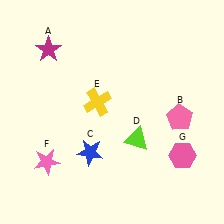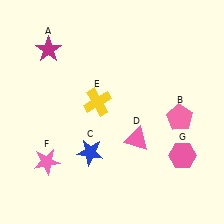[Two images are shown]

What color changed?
The triangle (D) changed from lime in Image 1 to pink in Image 2.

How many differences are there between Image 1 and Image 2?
There is 1 difference between the two images.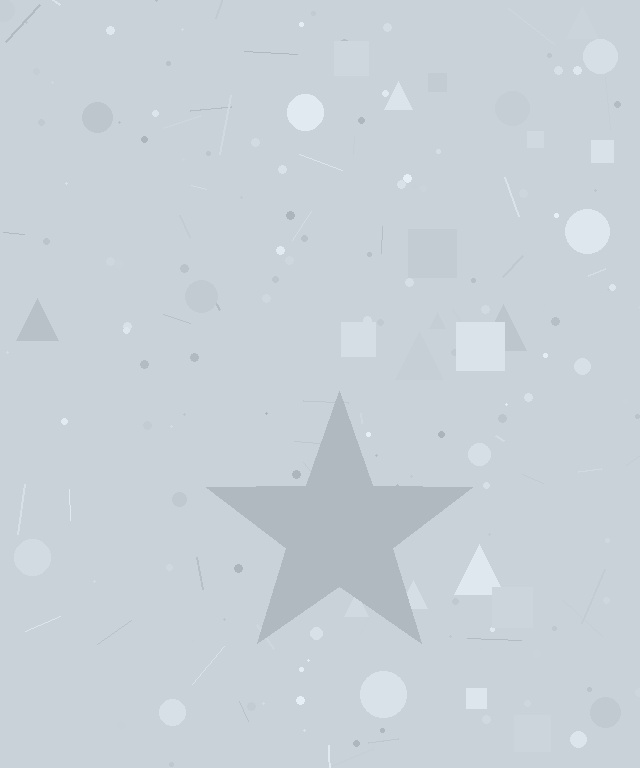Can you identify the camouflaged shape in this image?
The camouflaged shape is a star.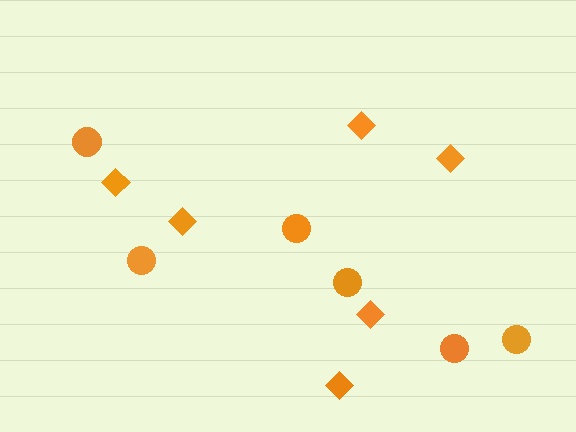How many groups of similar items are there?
There are 2 groups: one group of diamonds (6) and one group of circles (6).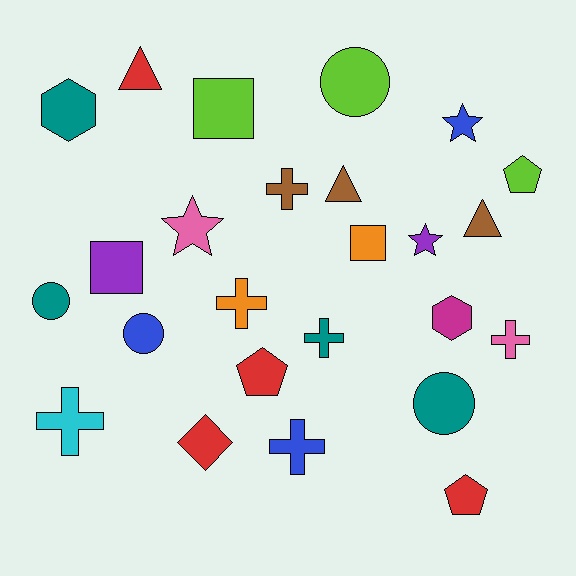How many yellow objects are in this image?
There are no yellow objects.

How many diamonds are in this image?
There is 1 diamond.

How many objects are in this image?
There are 25 objects.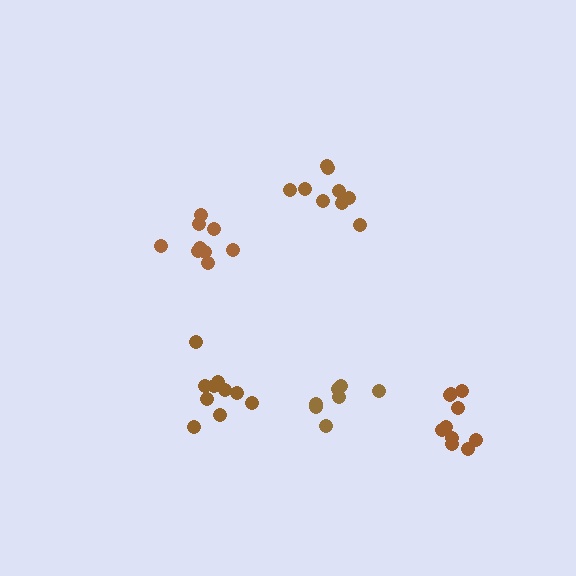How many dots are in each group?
Group 1: 9 dots, Group 2: 10 dots, Group 3: 9 dots, Group 4: 7 dots, Group 5: 10 dots (45 total).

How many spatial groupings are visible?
There are 5 spatial groupings.